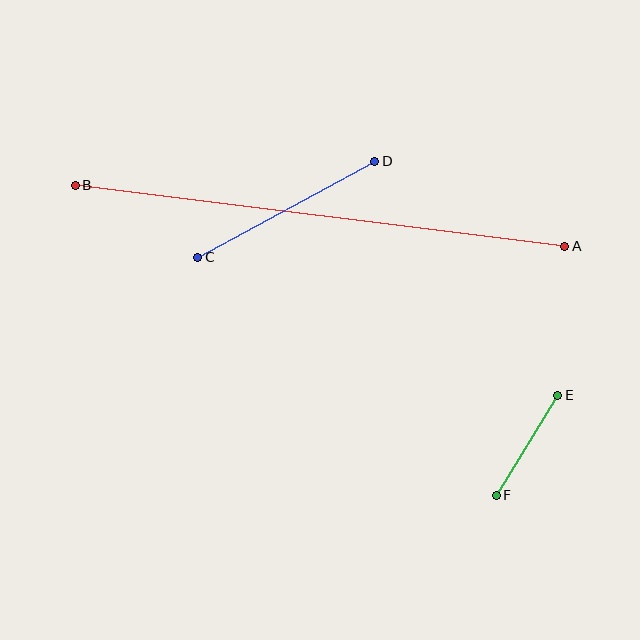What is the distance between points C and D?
The distance is approximately 201 pixels.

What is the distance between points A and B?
The distance is approximately 494 pixels.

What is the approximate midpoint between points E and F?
The midpoint is at approximately (527, 445) pixels.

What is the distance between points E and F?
The distance is approximately 117 pixels.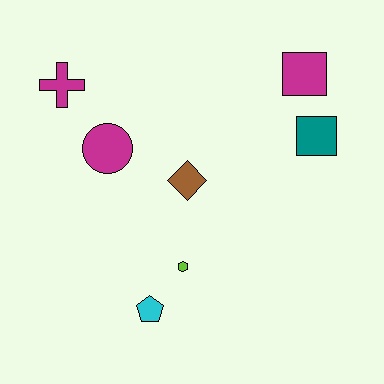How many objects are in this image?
There are 7 objects.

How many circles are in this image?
There is 1 circle.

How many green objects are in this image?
There are no green objects.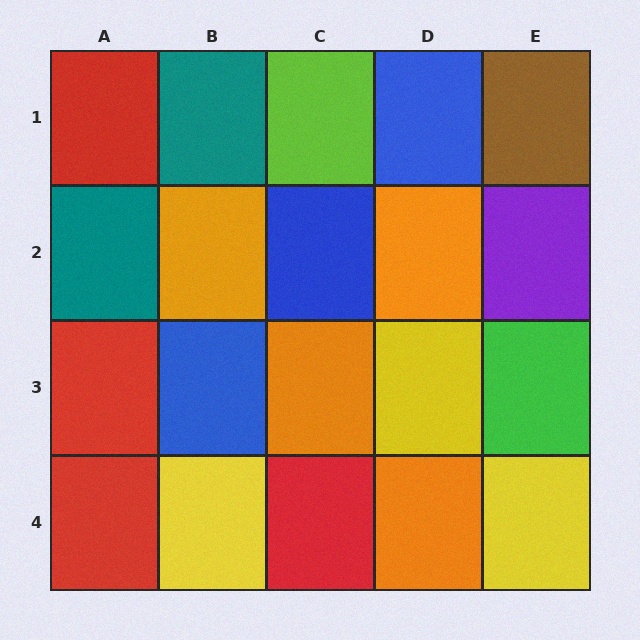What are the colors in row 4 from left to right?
Red, yellow, red, orange, yellow.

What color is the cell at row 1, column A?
Red.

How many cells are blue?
3 cells are blue.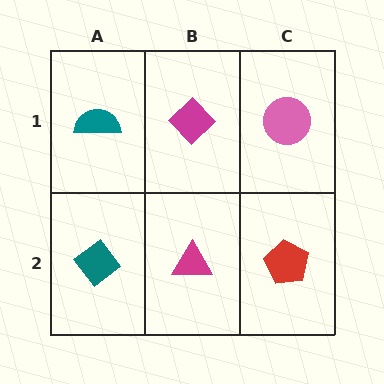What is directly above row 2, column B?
A magenta diamond.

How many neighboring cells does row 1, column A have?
2.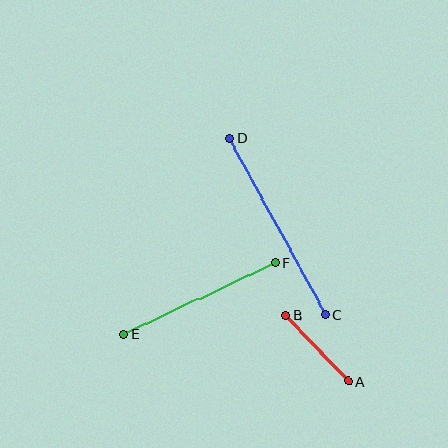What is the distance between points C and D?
The distance is approximately 201 pixels.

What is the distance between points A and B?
The distance is approximately 91 pixels.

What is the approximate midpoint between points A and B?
The midpoint is at approximately (317, 348) pixels.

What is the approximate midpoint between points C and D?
The midpoint is at approximately (278, 227) pixels.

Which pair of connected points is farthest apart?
Points C and D are farthest apart.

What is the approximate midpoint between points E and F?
The midpoint is at approximately (199, 299) pixels.